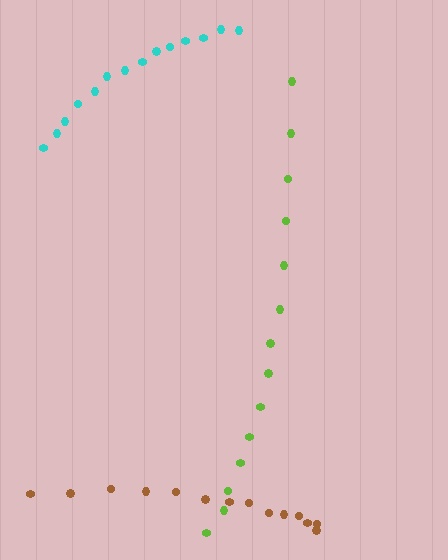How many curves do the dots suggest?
There are 3 distinct paths.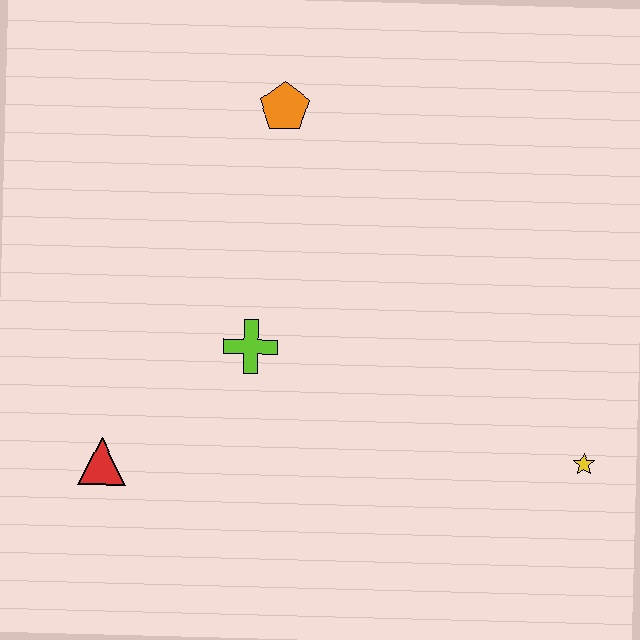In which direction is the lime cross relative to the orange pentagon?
The lime cross is below the orange pentagon.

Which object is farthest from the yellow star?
The red triangle is farthest from the yellow star.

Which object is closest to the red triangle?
The lime cross is closest to the red triangle.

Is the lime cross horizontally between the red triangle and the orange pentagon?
Yes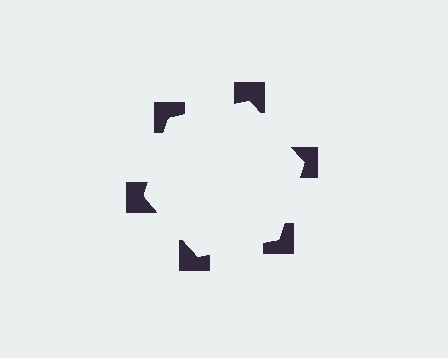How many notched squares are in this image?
There are 6 — one at each vertex of the illusory hexagon.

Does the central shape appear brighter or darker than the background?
It typically appears slightly brighter than the background, even though no actual brightness change is drawn.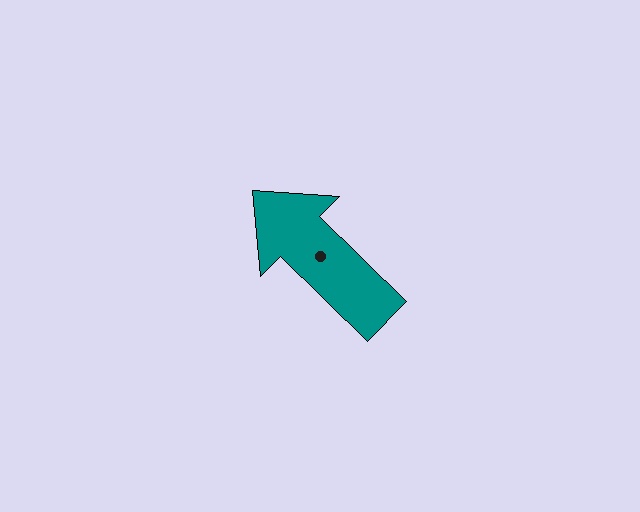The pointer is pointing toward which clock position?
Roughly 10 o'clock.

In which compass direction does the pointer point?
Northwest.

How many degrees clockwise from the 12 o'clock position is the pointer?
Approximately 314 degrees.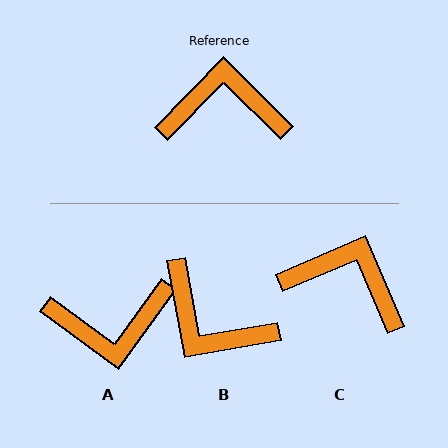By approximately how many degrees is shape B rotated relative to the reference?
Approximately 145 degrees counter-clockwise.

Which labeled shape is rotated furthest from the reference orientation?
A, about 171 degrees away.